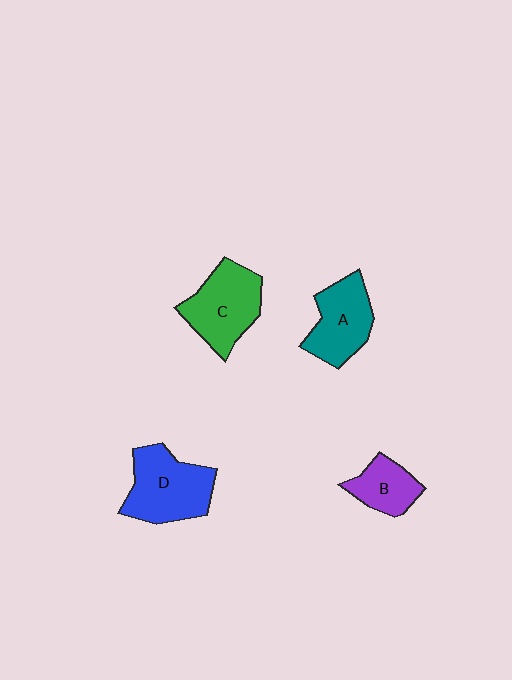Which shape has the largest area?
Shape D (blue).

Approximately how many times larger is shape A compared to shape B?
Approximately 1.5 times.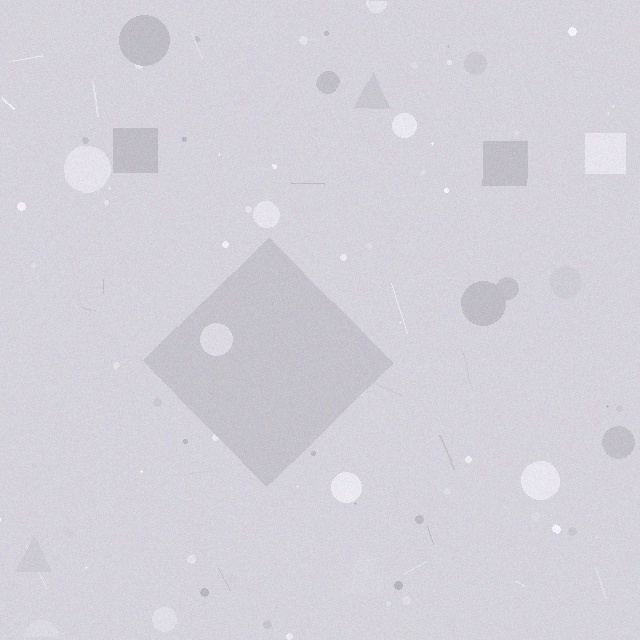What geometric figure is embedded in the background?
A diamond is embedded in the background.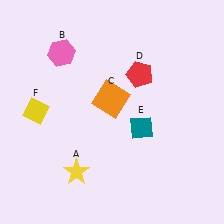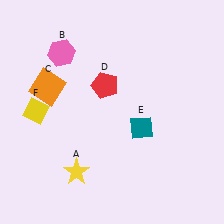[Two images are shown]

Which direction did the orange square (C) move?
The orange square (C) moved left.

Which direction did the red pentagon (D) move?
The red pentagon (D) moved left.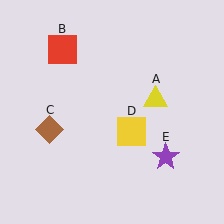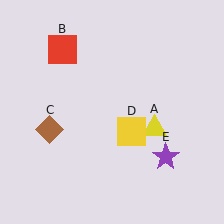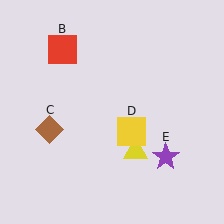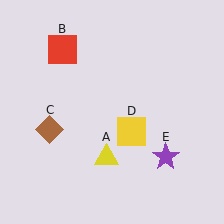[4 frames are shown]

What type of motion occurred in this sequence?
The yellow triangle (object A) rotated clockwise around the center of the scene.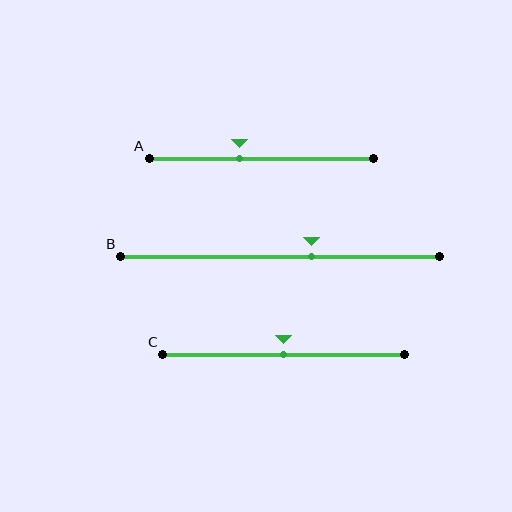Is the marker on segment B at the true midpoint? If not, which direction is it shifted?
No, the marker on segment B is shifted to the right by about 10% of the segment length.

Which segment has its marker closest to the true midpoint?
Segment C has its marker closest to the true midpoint.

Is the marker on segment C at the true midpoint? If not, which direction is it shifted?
Yes, the marker on segment C is at the true midpoint.